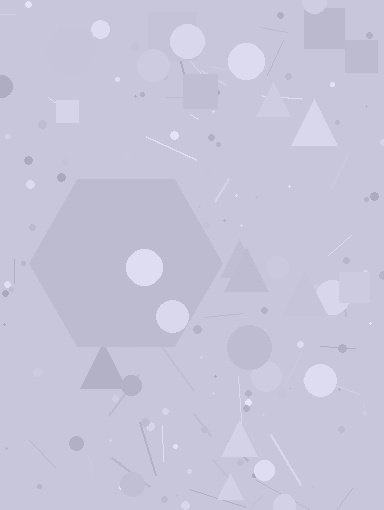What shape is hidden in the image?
A hexagon is hidden in the image.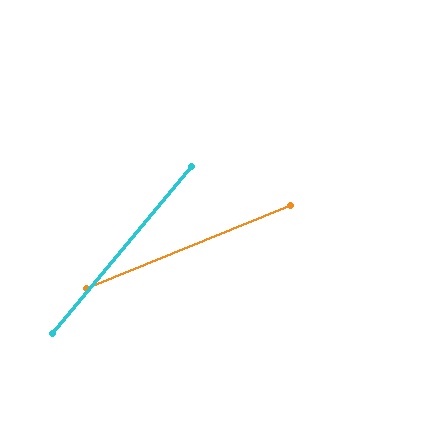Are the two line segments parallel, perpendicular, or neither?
Neither parallel nor perpendicular — they differ by about 28°.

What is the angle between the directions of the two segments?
Approximately 28 degrees.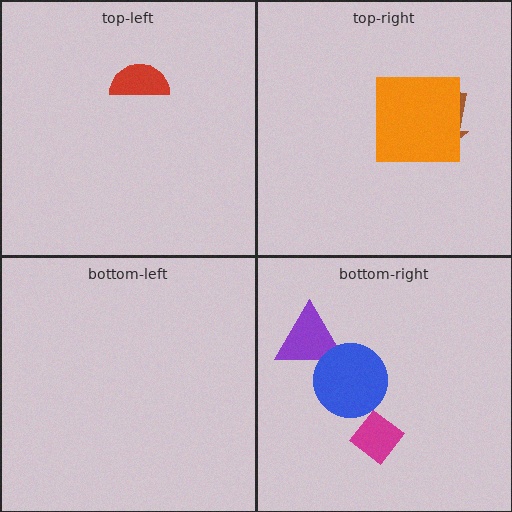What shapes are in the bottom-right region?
The magenta diamond, the purple triangle, the blue circle.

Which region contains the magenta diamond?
The bottom-right region.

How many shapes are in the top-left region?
1.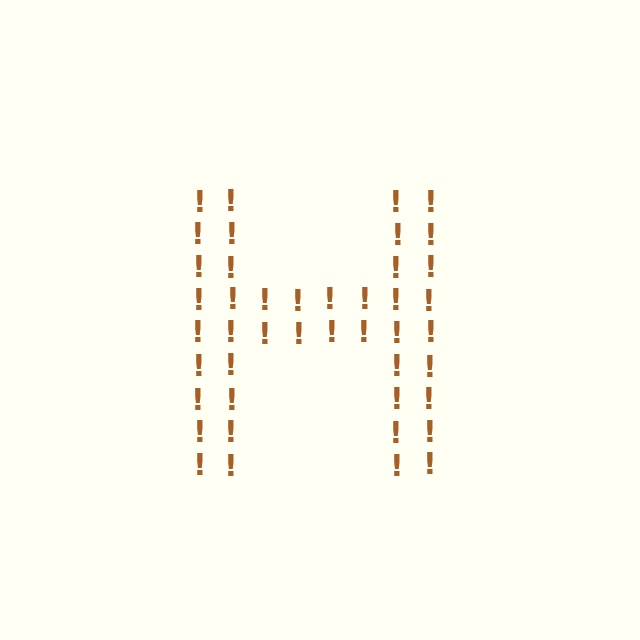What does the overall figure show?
The overall figure shows the letter H.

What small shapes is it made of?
It is made of small exclamation marks.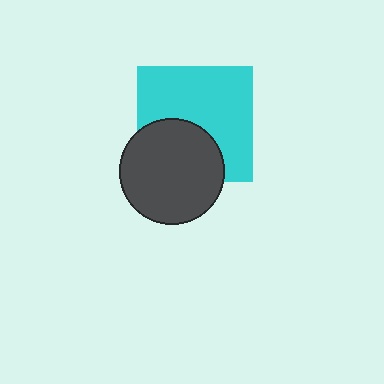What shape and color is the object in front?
The object in front is a dark gray circle.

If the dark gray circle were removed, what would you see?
You would see the complete cyan square.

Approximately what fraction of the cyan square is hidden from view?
Roughly 36% of the cyan square is hidden behind the dark gray circle.